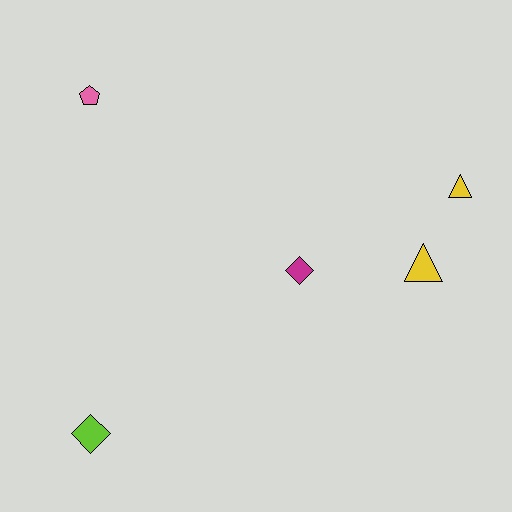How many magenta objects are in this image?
There is 1 magenta object.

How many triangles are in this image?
There are 2 triangles.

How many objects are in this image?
There are 5 objects.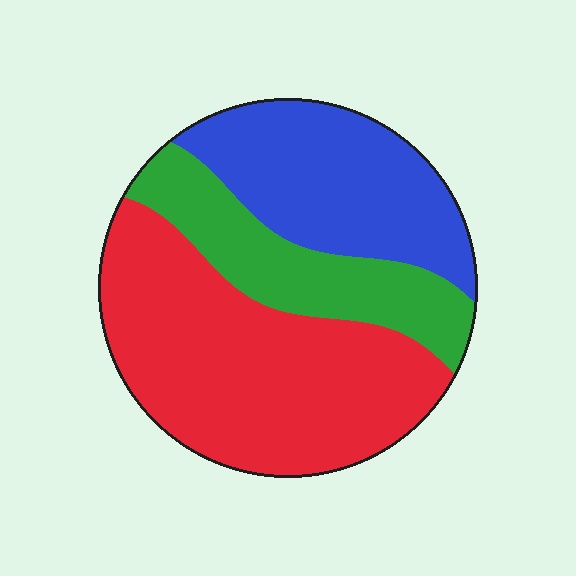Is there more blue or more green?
Blue.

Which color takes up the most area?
Red, at roughly 50%.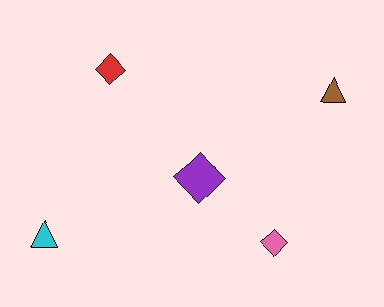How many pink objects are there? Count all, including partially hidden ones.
There is 1 pink object.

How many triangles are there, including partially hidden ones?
There are 2 triangles.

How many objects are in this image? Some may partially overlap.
There are 5 objects.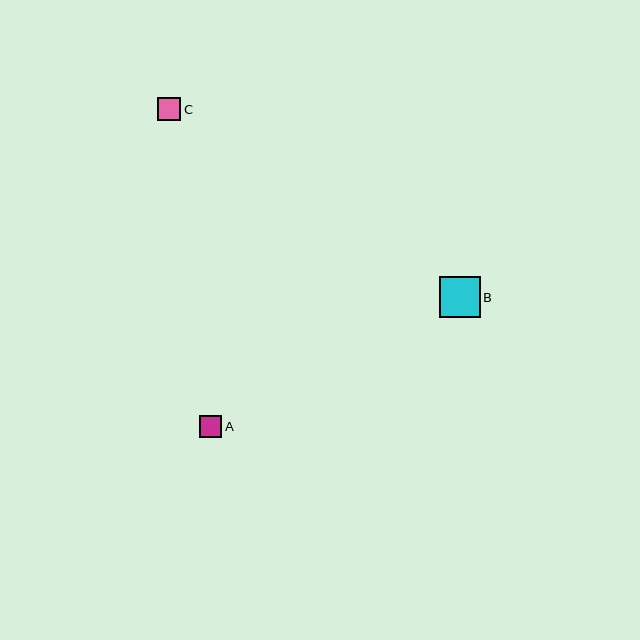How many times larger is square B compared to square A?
Square B is approximately 1.9 times the size of square A.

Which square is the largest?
Square B is the largest with a size of approximately 41 pixels.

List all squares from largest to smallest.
From largest to smallest: B, C, A.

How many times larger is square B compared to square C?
Square B is approximately 1.8 times the size of square C.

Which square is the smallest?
Square A is the smallest with a size of approximately 22 pixels.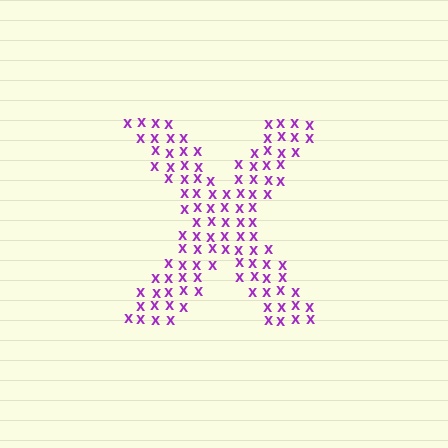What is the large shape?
The large shape is the letter X.